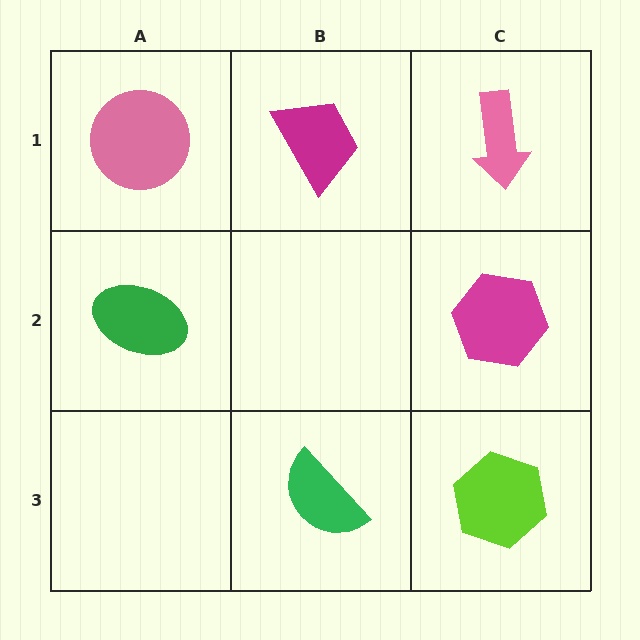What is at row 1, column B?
A magenta trapezoid.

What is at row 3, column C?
A lime hexagon.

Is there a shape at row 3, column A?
No, that cell is empty.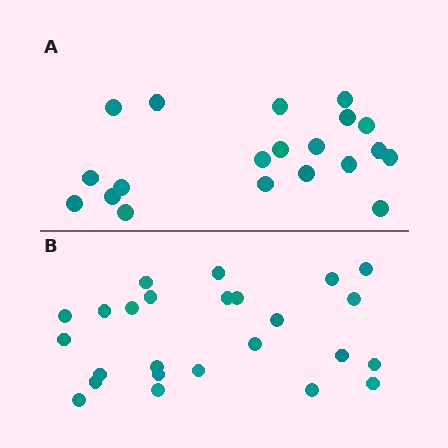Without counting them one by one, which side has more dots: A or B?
Region B (the bottom region) has more dots.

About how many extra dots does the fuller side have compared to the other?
Region B has about 5 more dots than region A.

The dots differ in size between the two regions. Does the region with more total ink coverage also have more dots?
No. Region A has more total ink coverage because its dots are larger, but region B actually contains more individual dots. Total area can be misleading — the number of items is what matters here.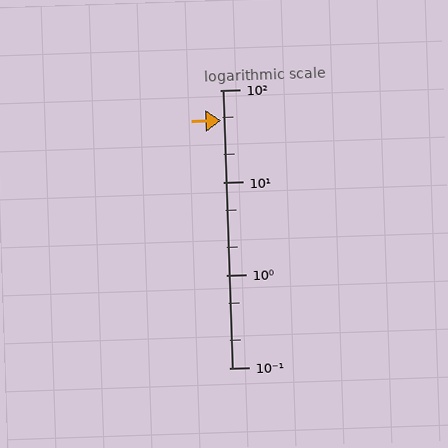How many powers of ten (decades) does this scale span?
The scale spans 3 decades, from 0.1 to 100.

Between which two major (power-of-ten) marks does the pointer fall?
The pointer is between 10 and 100.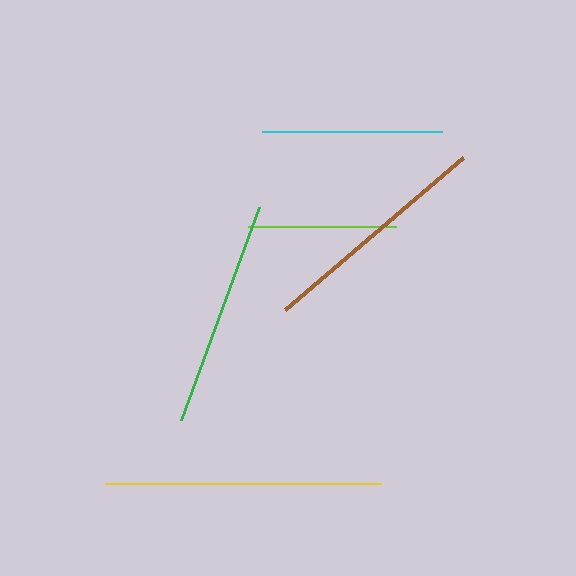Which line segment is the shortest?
The lime line is the shortest at approximately 148 pixels.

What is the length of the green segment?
The green segment is approximately 228 pixels long.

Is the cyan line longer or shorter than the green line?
The green line is longer than the cyan line.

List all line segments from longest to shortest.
From longest to shortest: yellow, brown, green, cyan, lime.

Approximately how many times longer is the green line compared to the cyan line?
The green line is approximately 1.3 times the length of the cyan line.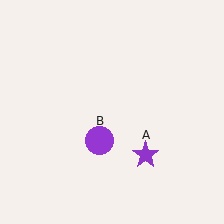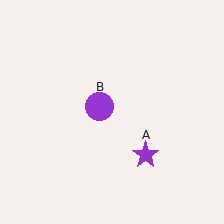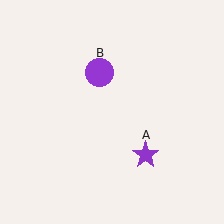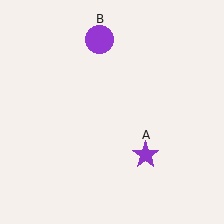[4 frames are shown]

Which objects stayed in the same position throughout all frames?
Purple star (object A) remained stationary.